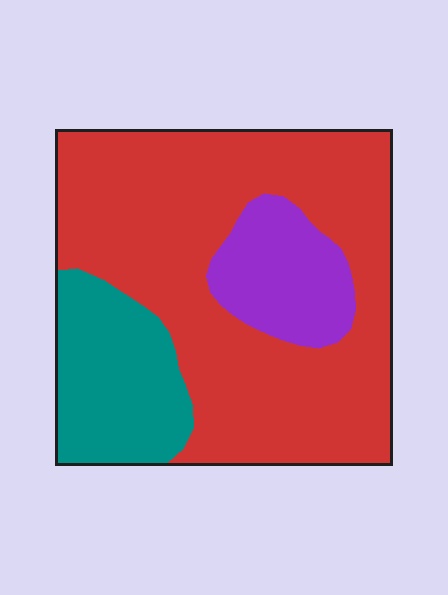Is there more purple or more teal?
Teal.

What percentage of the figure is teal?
Teal takes up less than a quarter of the figure.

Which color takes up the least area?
Purple, at roughly 15%.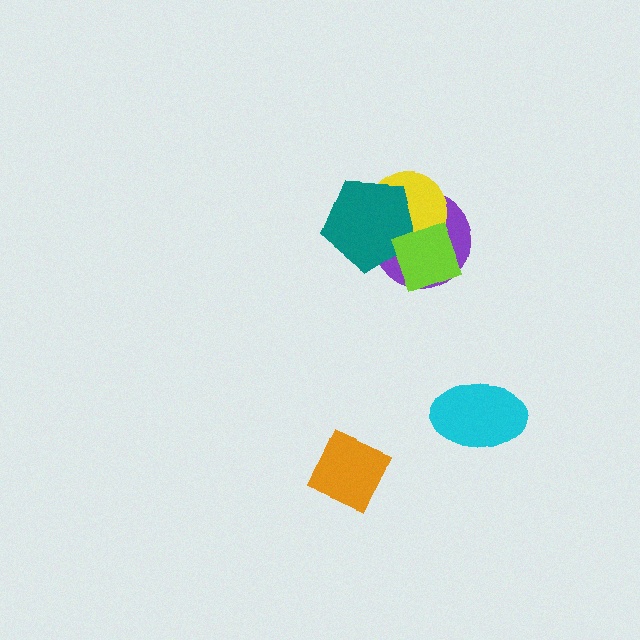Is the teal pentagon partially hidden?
Yes, it is partially covered by another shape.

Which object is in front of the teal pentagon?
The lime square is in front of the teal pentagon.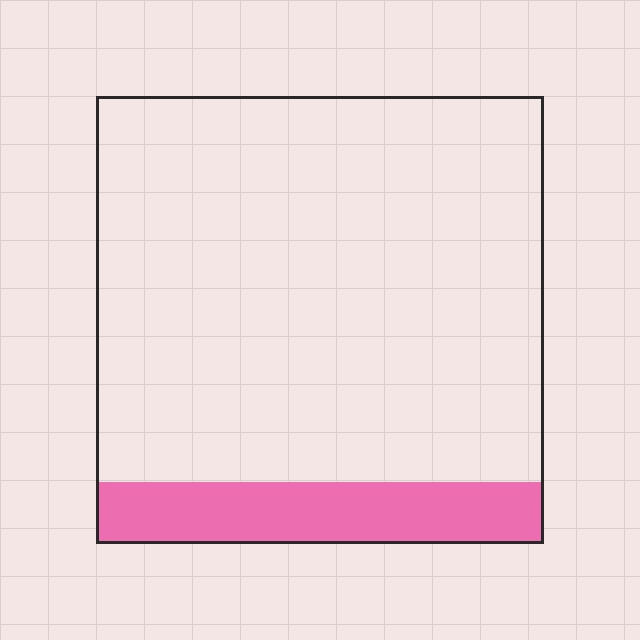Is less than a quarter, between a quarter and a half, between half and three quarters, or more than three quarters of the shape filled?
Less than a quarter.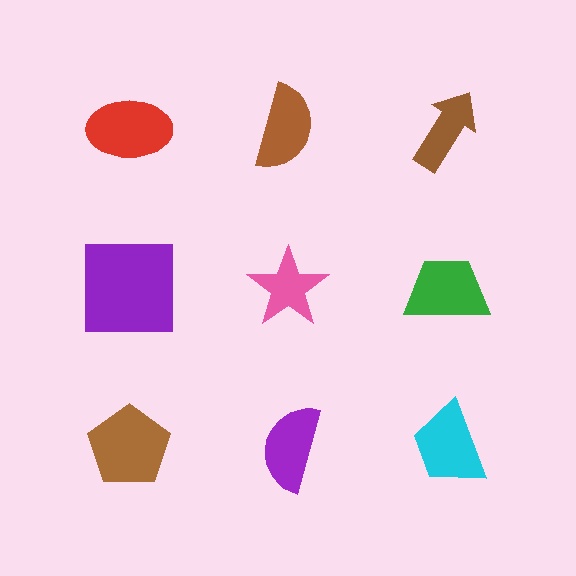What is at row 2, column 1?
A purple square.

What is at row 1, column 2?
A brown semicircle.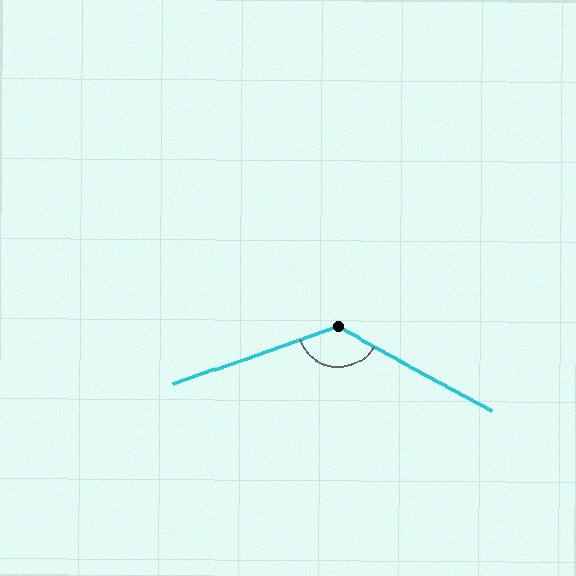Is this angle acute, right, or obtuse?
It is obtuse.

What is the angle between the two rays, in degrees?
Approximately 132 degrees.